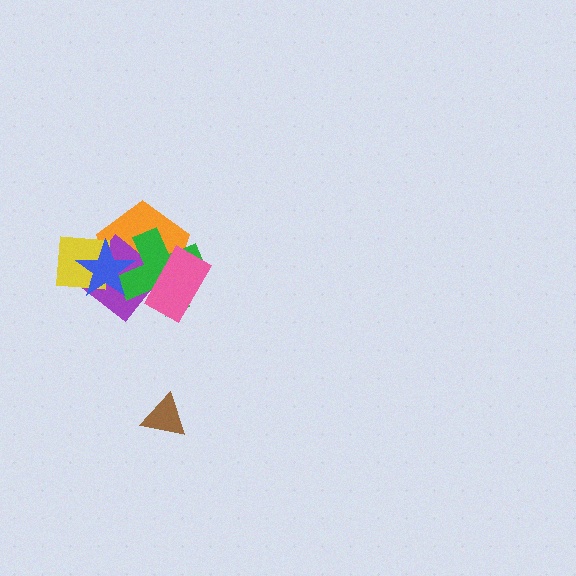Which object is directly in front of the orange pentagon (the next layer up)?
The purple diamond is directly in front of the orange pentagon.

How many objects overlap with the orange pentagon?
5 objects overlap with the orange pentagon.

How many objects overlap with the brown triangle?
0 objects overlap with the brown triangle.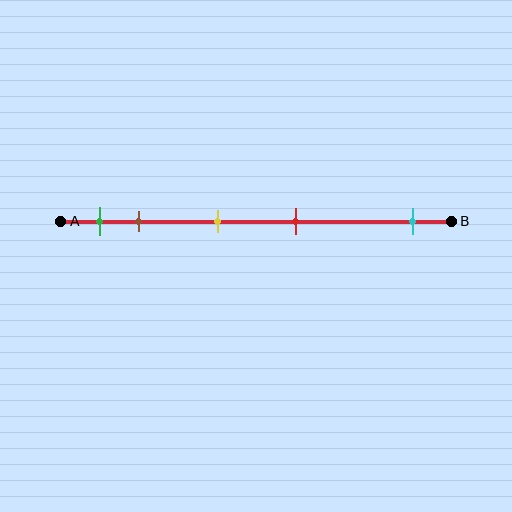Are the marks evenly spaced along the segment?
No, the marks are not evenly spaced.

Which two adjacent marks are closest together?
The green and brown marks are the closest adjacent pair.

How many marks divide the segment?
There are 5 marks dividing the segment.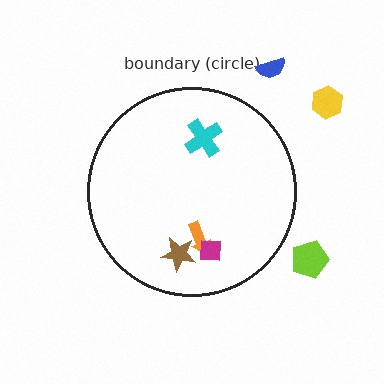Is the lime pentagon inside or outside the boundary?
Outside.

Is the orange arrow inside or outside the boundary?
Inside.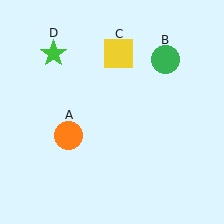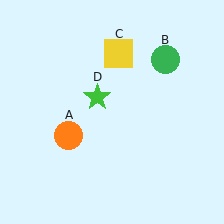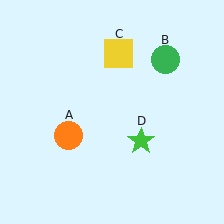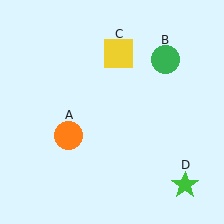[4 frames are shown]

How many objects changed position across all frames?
1 object changed position: green star (object D).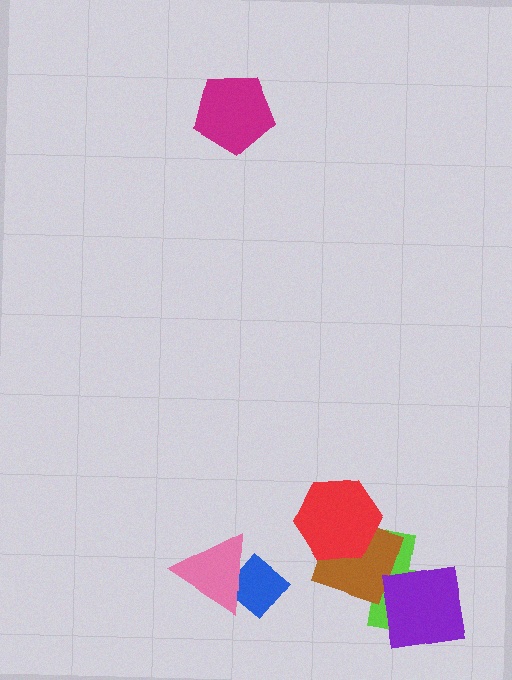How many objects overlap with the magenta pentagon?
0 objects overlap with the magenta pentagon.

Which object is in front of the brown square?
The red hexagon is in front of the brown square.